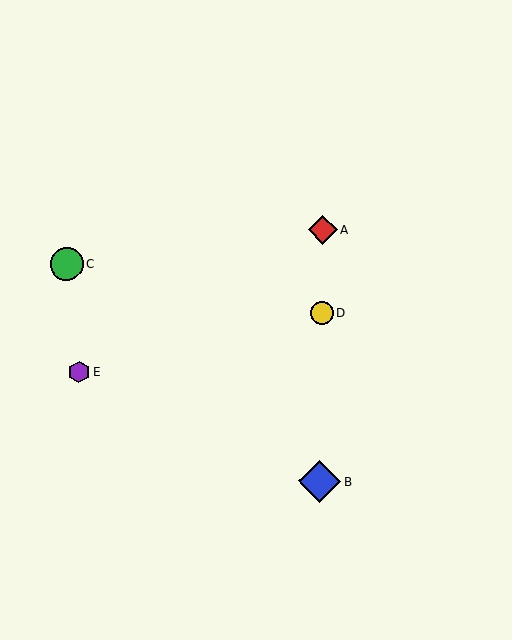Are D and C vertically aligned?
No, D is at x≈322 and C is at x≈67.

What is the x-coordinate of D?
Object D is at x≈322.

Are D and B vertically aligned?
Yes, both are at x≈322.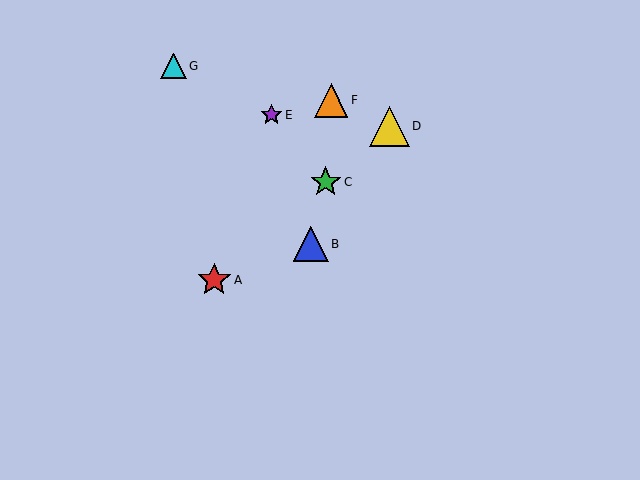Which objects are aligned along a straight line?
Objects A, C, D are aligned along a straight line.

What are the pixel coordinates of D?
Object D is at (389, 126).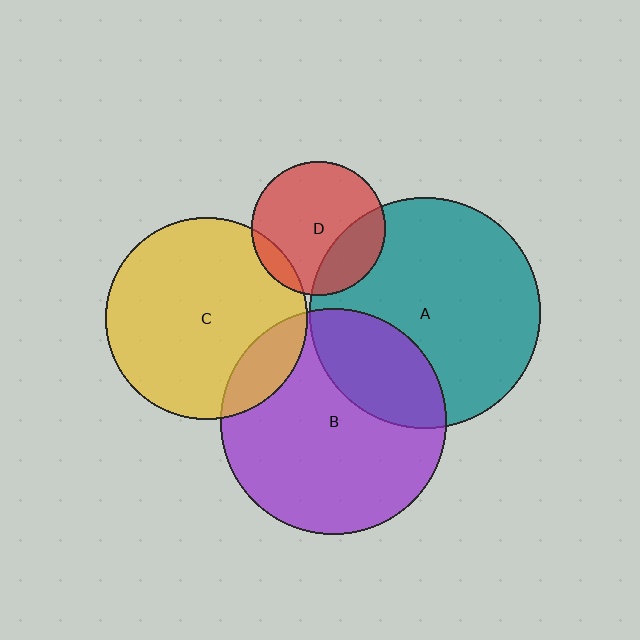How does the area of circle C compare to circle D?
Approximately 2.3 times.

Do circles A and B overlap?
Yes.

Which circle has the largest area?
Circle A (teal).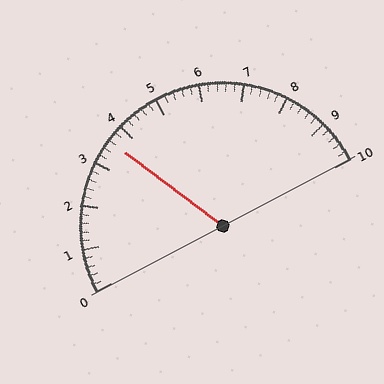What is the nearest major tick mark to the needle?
The nearest major tick mark is 4.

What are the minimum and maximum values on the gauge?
The gauge ranges from 0 to 10.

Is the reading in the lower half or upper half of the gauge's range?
The reading is in the lower half of the range (0 to 10).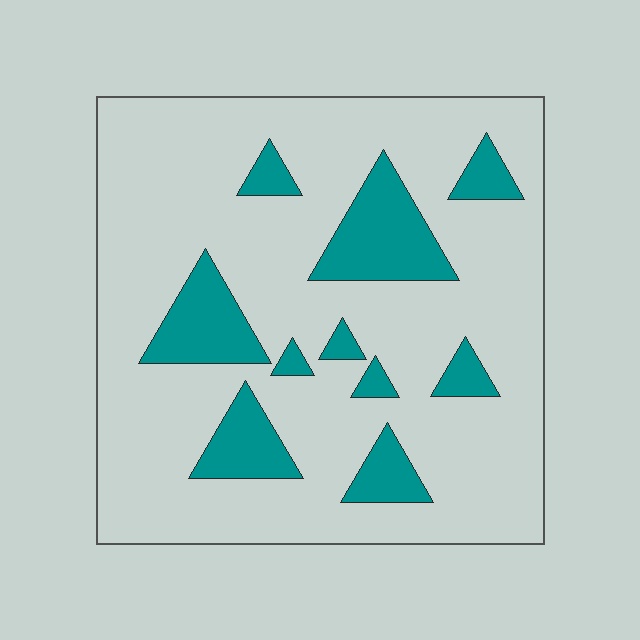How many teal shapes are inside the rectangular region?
10.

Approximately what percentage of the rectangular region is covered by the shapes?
Approximately 20%.